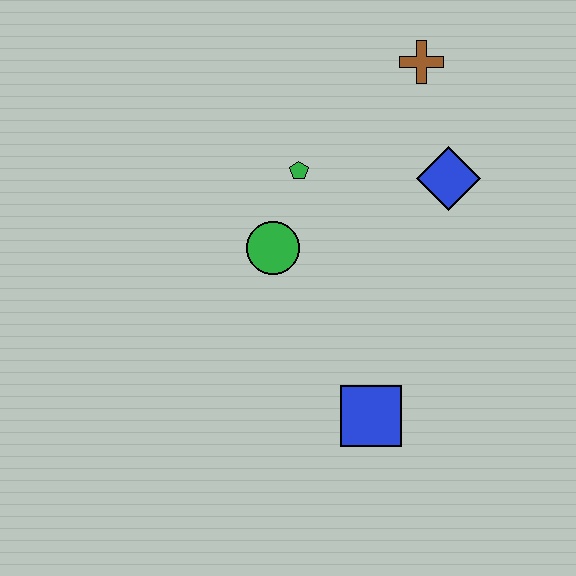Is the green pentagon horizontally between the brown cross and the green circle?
Yes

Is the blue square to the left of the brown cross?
Yes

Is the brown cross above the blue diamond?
Yes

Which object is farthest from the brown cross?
The blue square is farthest from the brown cross.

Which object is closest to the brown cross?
The blue diamond is closest to the brown cross.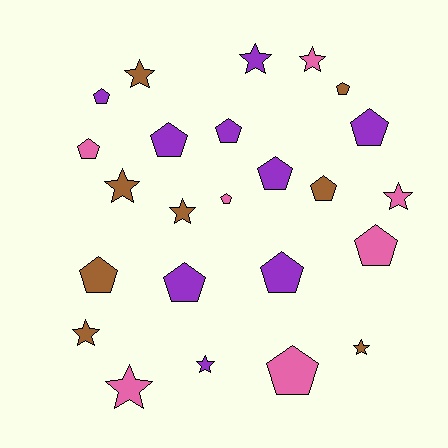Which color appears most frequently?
Purple, with 9 objects.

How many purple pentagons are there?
There are 7 purple pentagons.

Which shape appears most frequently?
Pentagon, with 14 objects.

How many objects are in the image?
There are 24 objects.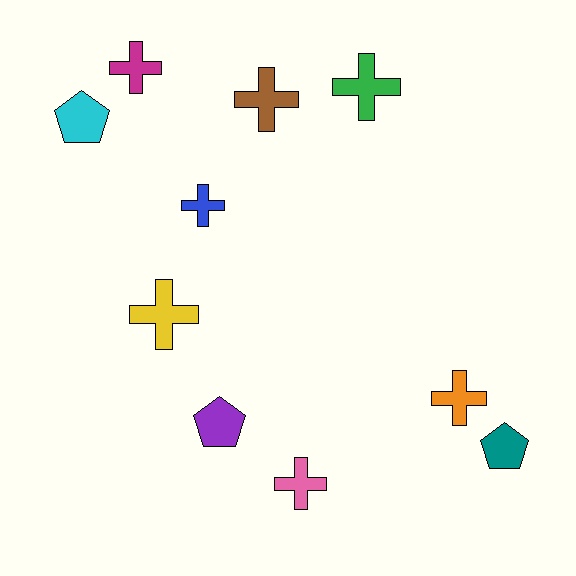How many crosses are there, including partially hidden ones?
There are 7 crosses.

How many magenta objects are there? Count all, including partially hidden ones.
There is 1 magenta object.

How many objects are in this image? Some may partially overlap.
There are 10 objects.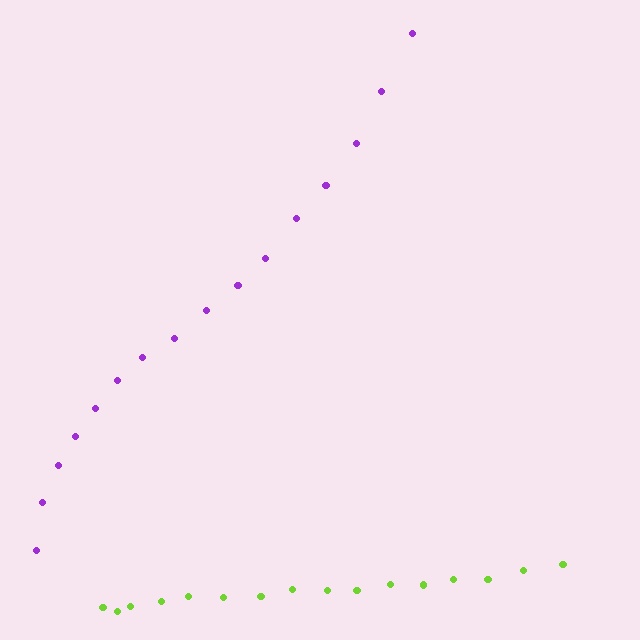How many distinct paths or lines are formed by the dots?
There are 2 distinct paths.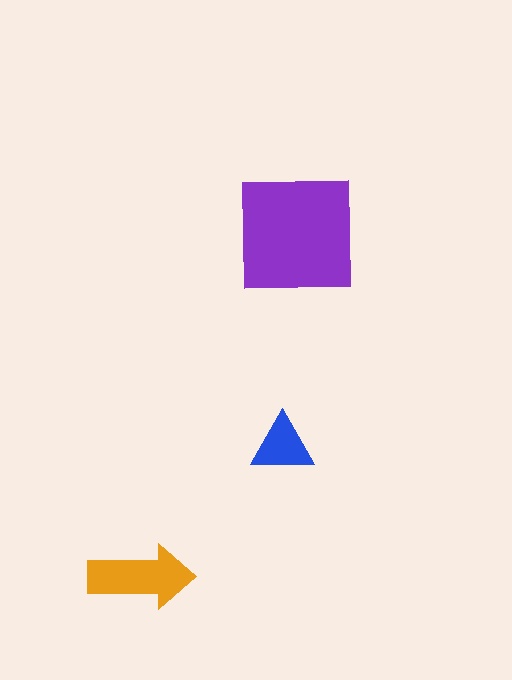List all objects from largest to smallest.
The purple square, the orange arrow, the blue triangle.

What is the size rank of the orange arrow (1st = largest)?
2nd.